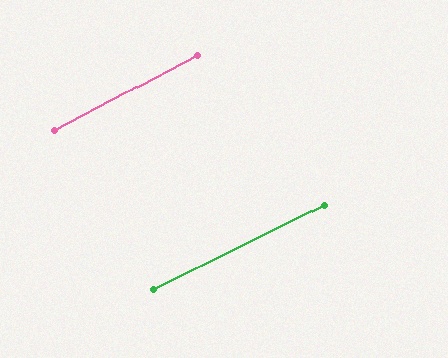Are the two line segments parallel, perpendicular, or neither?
Parallel — their directions differ by only 1.6°.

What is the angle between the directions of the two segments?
Approximately 2 degrees.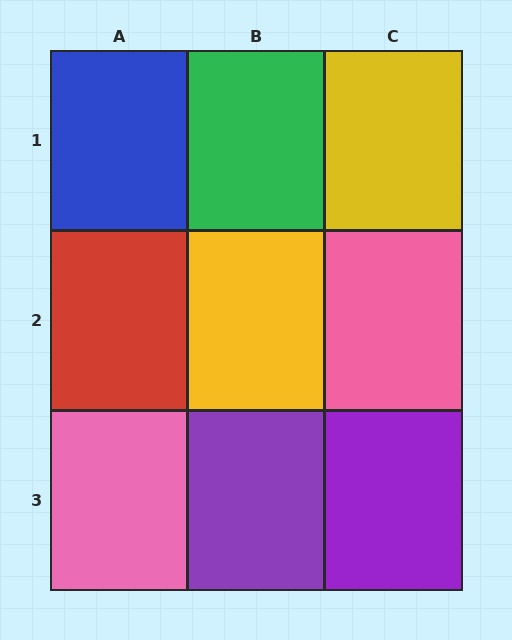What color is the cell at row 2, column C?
Pink.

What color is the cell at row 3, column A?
Pink.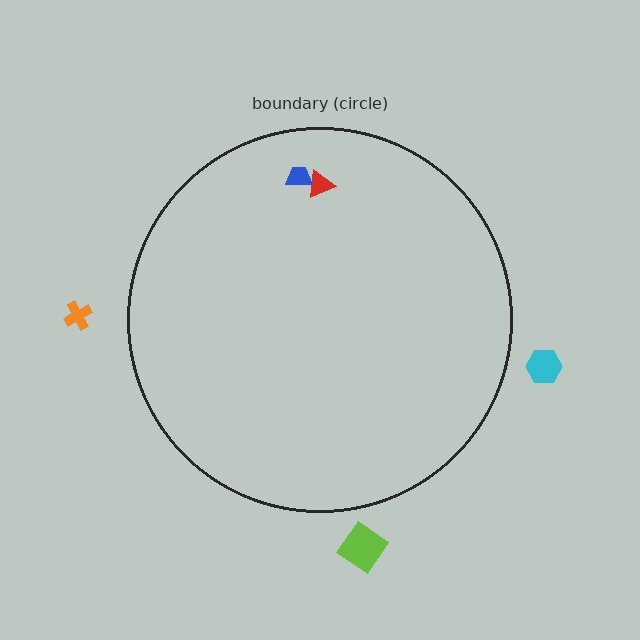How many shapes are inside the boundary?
2 inside, 3 outside.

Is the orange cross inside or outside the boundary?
Outside.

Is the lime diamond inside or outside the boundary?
Outside.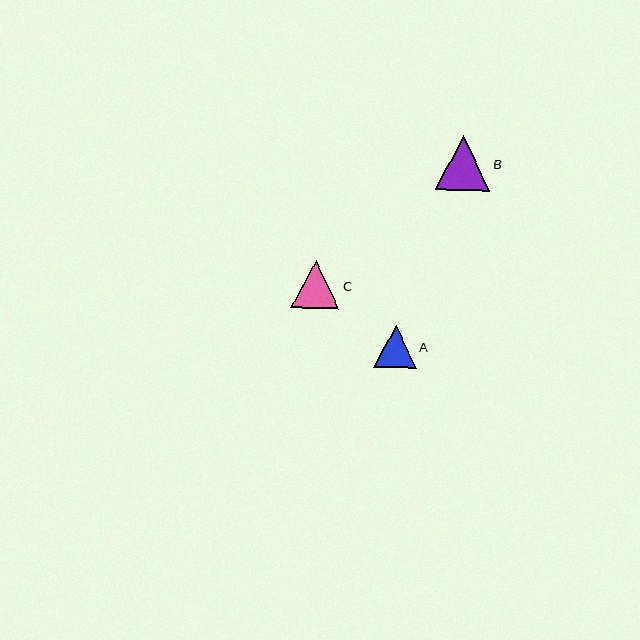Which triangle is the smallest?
Triangle A is the smallest with a size of approximately 42 pixels.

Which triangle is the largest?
Triangle B is the largest with a size of approximately 55 pixels.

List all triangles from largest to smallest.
From largest to smallest: B, C, A.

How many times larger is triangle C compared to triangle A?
Triangle C is approximately 1.1 times the size of triangle A.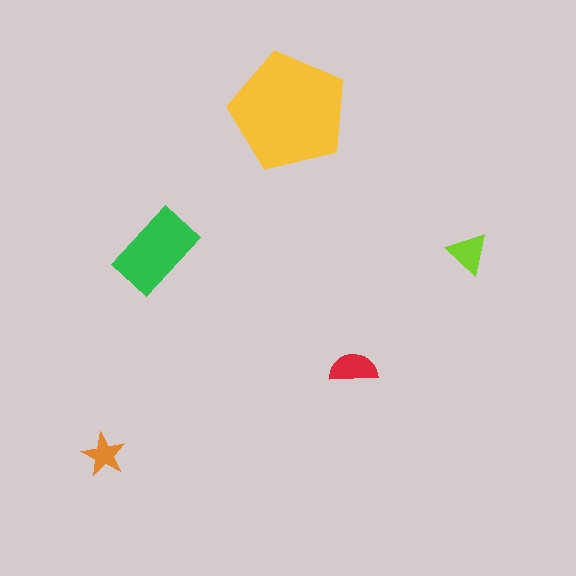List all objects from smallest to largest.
The orange star, the lime triangle, the red semicircle, the green rectangle, the yellow pentagon.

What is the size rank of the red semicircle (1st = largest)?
3rd.